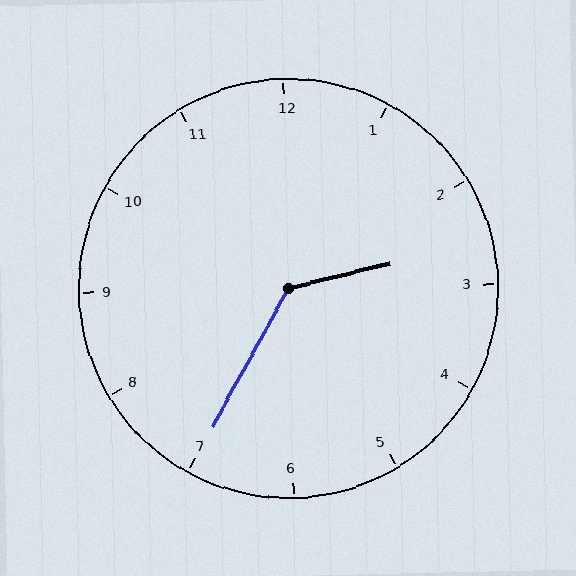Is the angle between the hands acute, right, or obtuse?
It is obtuse.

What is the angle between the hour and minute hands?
Approximately 132 degrees.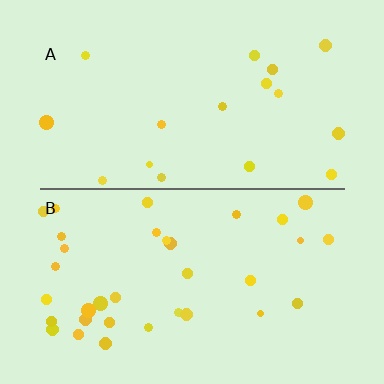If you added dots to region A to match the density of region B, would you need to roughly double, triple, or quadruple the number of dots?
Approximately double.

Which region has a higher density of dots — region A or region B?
B (the bottom).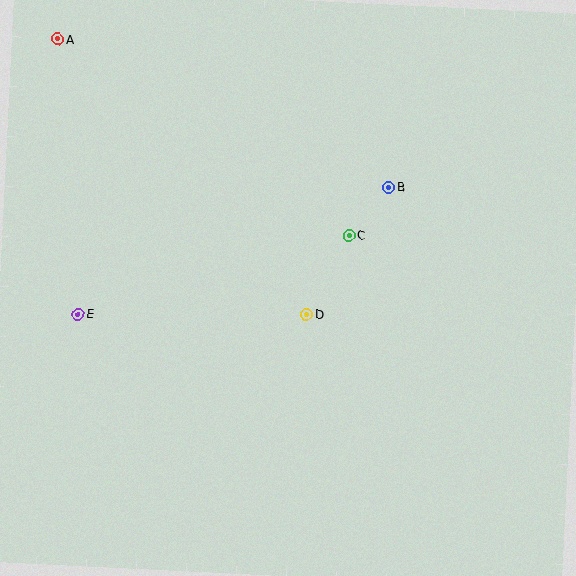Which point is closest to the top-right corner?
Point B is closest to the top-right corner.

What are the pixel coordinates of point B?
Point B is at (389, 187).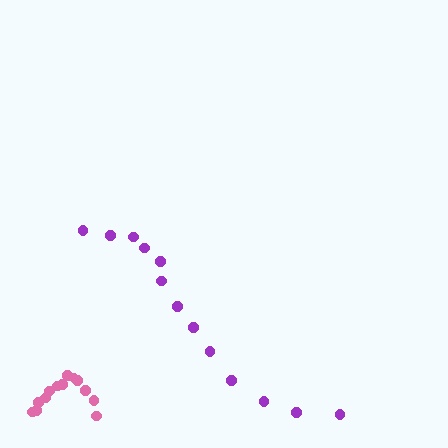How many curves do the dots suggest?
There are 2 distinct paths.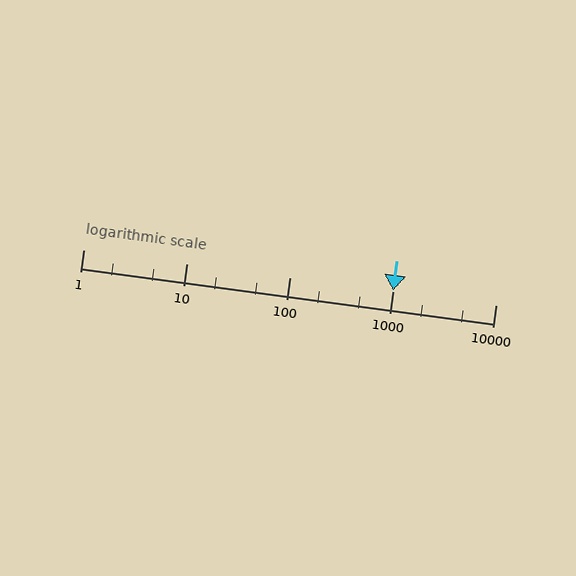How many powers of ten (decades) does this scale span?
The scale spans 4 decades, from 1 to 10000.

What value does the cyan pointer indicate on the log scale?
The pointer indicates approximately 1000.